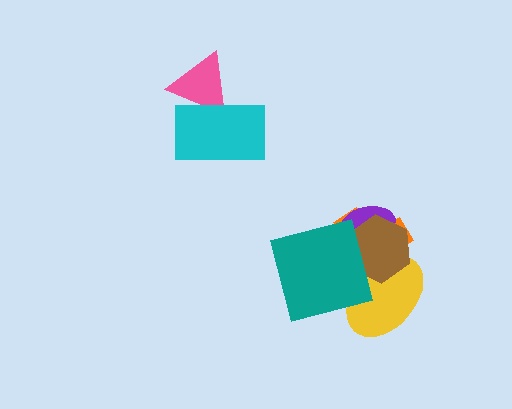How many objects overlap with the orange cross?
4 objects overlap with the orange cross.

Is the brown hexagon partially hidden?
Yes, it is partially covered by another shape.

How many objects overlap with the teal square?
3 objects overlap with the teal square.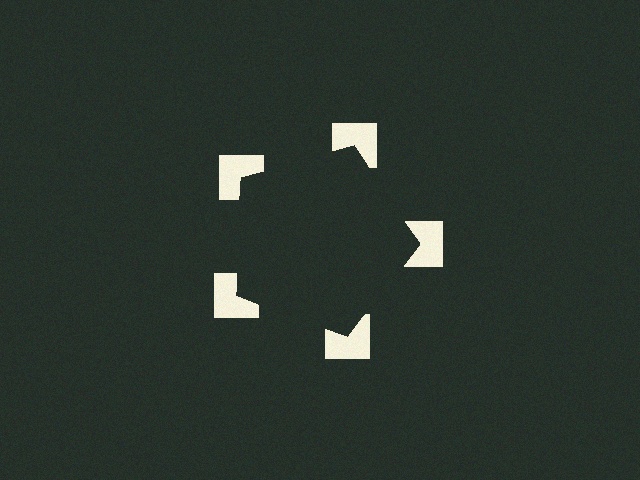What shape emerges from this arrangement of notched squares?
An illusory pentagon — its edges are inferred from the aligned wedge cuts in the notched squares, not physically drawn.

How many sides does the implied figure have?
5 sides.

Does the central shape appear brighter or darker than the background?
It typically appears slightly darker than the background, even though no actual brightness change is drawn.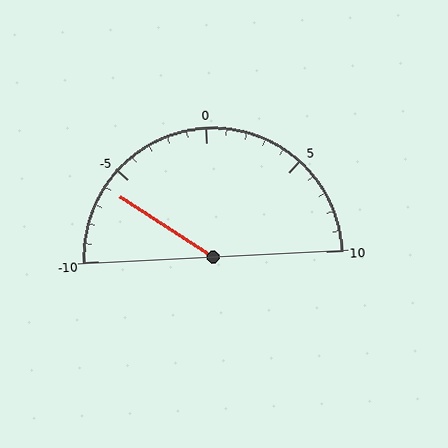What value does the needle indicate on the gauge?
The needle indicates approximately -6.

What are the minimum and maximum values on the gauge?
The gauge ranges from -10 to 10.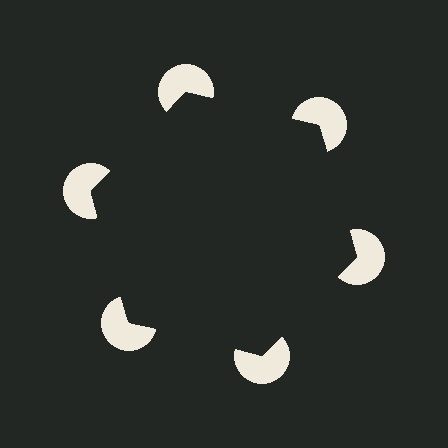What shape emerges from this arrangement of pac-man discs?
An illusory hexagon — its edges are inferred from the aligned wedge cuts in the pac-man discs, not physically drawn.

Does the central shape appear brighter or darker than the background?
It typically appears slightly darker than the background, even though no actual brightness change is drawn.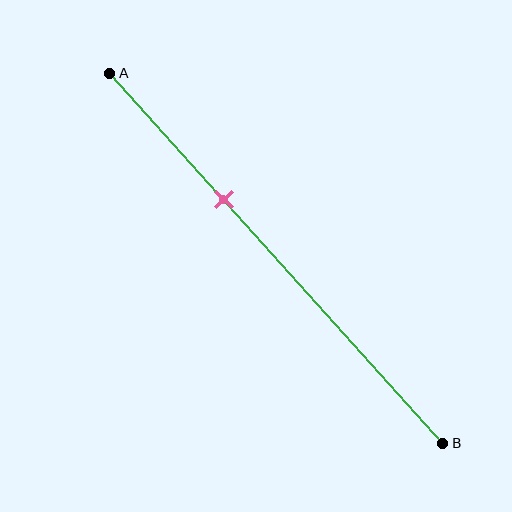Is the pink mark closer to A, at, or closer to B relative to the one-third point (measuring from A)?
The pink mark is approximately at the one-third point of segment AB.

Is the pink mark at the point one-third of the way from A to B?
Yes, the mark is approximately at the one-third point.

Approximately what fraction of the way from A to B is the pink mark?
The pink mark is approximately 35% of the way from A to B.